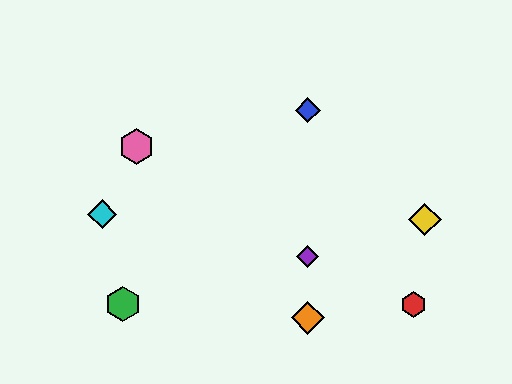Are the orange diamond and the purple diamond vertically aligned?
Yes, both are at x≈308.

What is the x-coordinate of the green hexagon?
The green hexagon is at x≈123.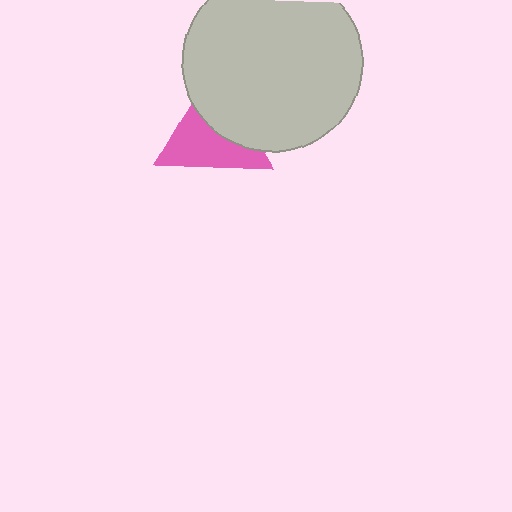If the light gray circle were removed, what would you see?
You would see the complete pink triangle.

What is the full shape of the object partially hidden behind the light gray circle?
The partially hidden object is a pink triangle.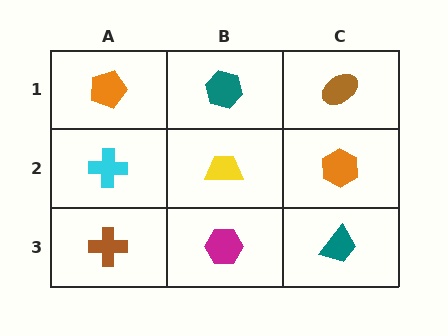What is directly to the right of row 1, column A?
A teal hexagon.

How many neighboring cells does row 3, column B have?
3.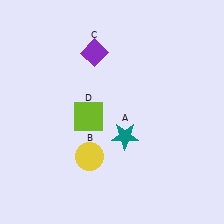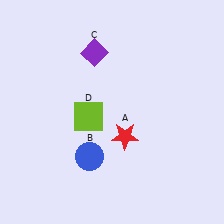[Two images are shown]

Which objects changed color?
A changed from teal to red. B changed from yellow to blue.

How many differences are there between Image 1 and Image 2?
There are 2 differences between the two images.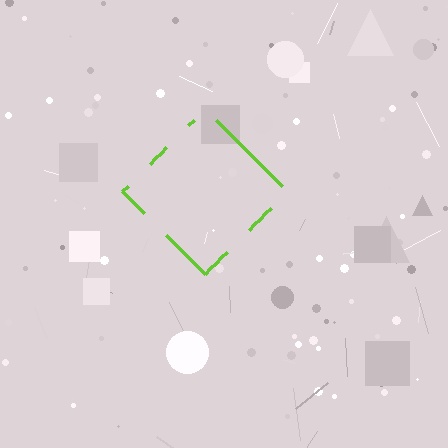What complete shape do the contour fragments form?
The contour fragments form a diamond.